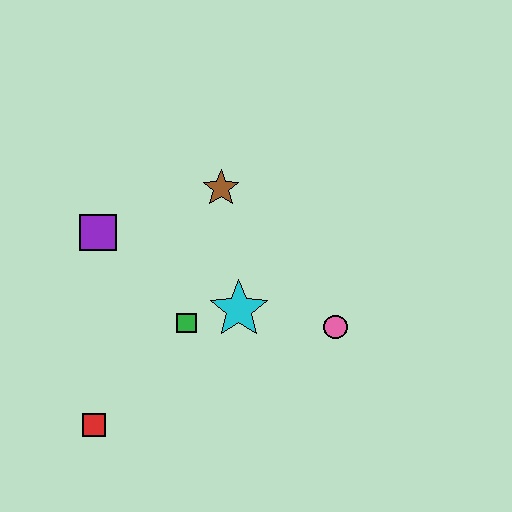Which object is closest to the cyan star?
The green square is closest to the cyan star.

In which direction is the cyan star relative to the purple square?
The cyan star is to the right of the purple square.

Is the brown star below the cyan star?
No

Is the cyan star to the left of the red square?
No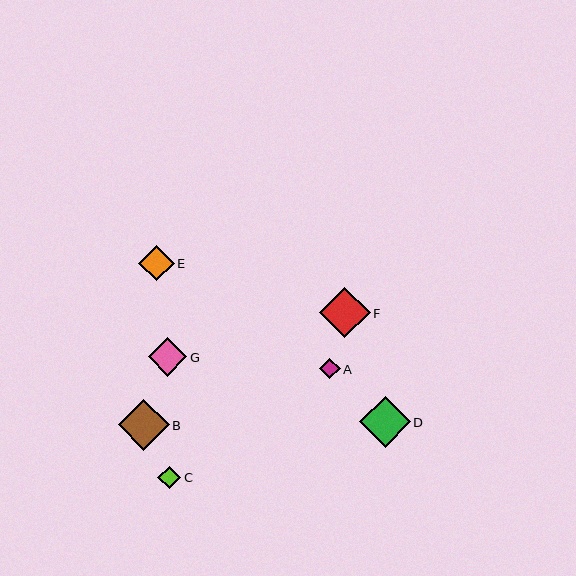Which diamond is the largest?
Diamond B is the largest with a size of approximately 51 pixels.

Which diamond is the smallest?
Diamond A is the smallest with a size of approximately 21 pixels.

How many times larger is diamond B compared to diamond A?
Diamond B is approximately 2.5 times the size of diamond A.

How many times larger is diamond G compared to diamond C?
Diamond G is approximately 1.7 times the size of diamond C.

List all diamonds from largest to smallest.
From largest to smallest: B, D, F, G, E, C, A.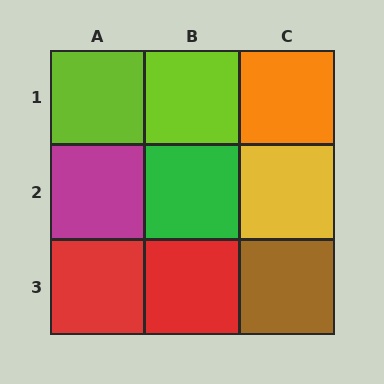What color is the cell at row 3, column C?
Brown.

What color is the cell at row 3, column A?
Red.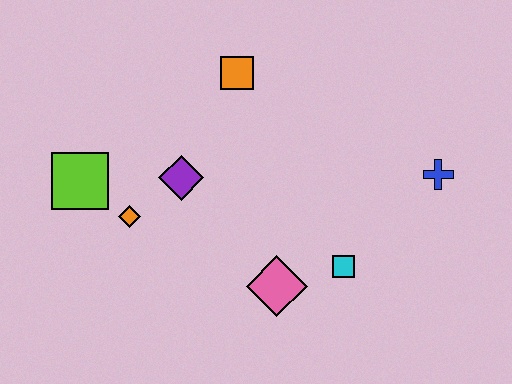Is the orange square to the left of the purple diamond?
No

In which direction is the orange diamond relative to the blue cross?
The orange diamond is to the left of the blue cross.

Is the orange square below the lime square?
No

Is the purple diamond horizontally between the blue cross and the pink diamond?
No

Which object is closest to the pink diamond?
The cyan square is closest to the pink diamond.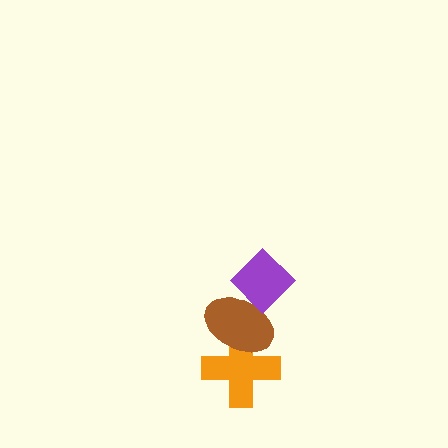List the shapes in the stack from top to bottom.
From top to bottom: the purple diamond, the brown ellipse, the orange cross.